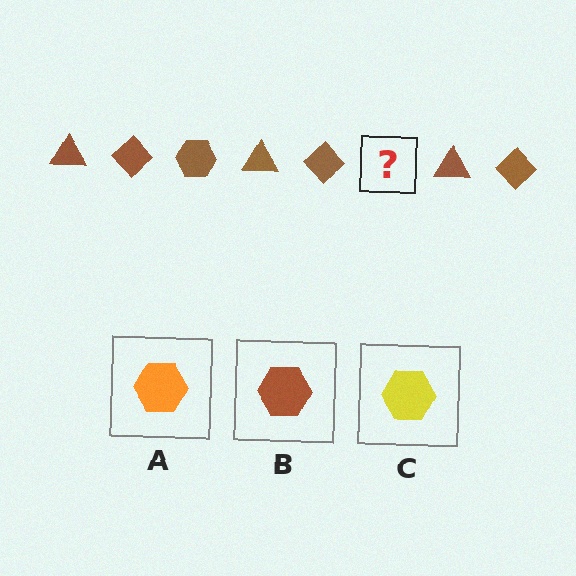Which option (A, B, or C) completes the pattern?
B.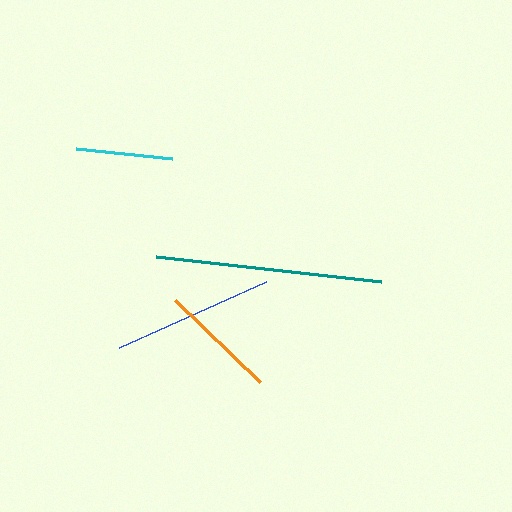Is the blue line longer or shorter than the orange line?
The blue line is longer than the orange line.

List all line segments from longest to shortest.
From longest to shortest: teal, blue, orange, cyan.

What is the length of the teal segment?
The teal segment is approximately 227 pixels long.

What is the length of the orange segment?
The orange segment is approximately 118 pixels long.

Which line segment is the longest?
The teal line is the longest at approximately 227 pixels.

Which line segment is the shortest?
The cyan line is the shortest at approximately 96 pixels.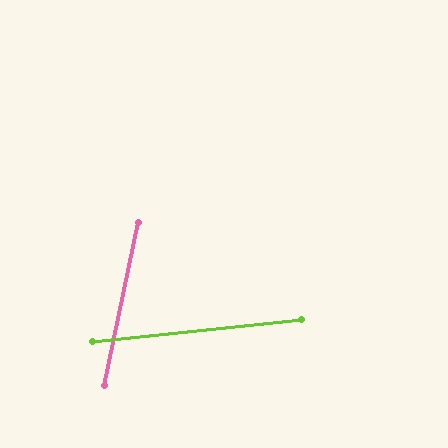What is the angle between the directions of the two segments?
Approximately 72 degrees.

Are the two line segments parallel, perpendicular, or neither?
Neither parallel nor perpendicular — they differ by about 72°.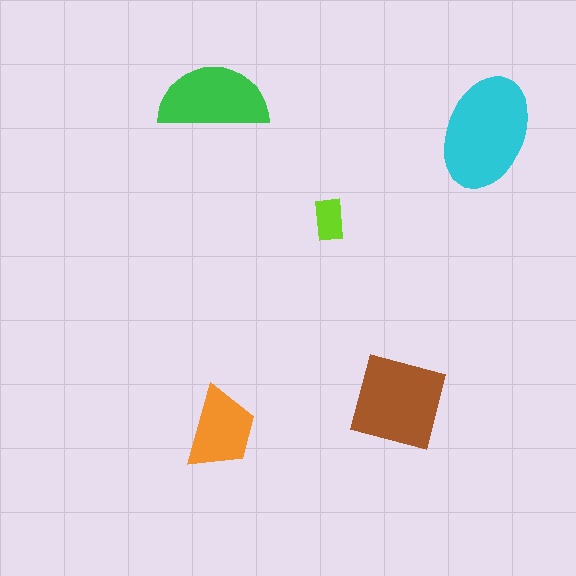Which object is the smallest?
The lime rectangle.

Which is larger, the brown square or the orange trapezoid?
The brown square.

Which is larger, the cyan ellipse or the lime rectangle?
The cyan ellipse.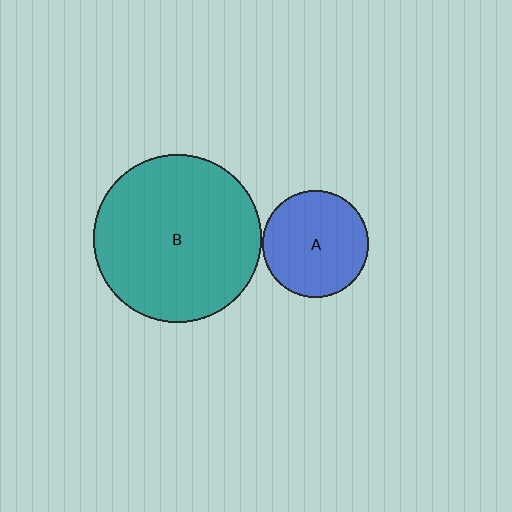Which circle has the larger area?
Circle B (teal).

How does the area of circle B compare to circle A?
Approximately 2.5 times.